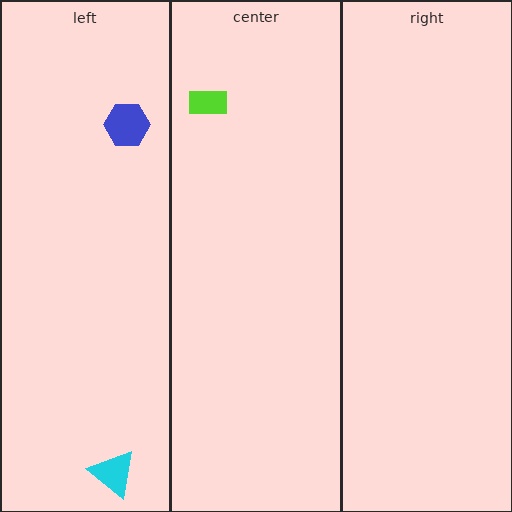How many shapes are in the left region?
2.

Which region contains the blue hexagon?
The left region.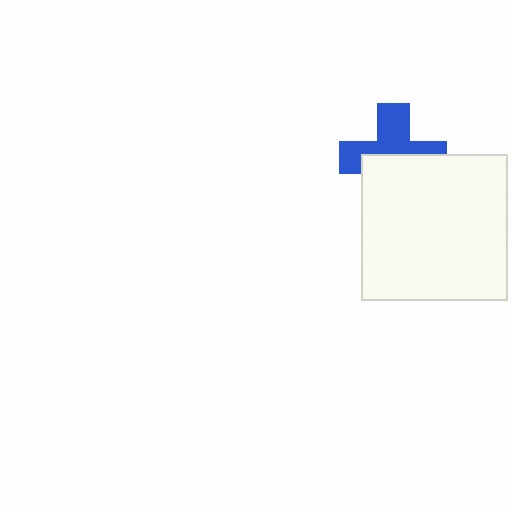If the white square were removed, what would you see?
You would see the complete blue cross.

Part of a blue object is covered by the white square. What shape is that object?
It is a cross.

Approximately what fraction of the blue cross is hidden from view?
Roughly 50% of the blue cross is hidden behind the white square.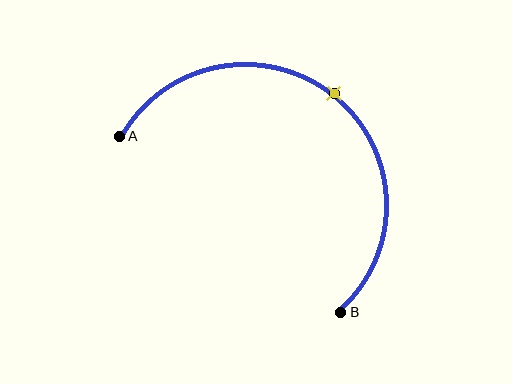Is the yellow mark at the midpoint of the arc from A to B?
Yes. The yellow mark lies on the arc at equal arc-length from both A and B — it is the arc midpoint.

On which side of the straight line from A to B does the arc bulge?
The arc bulges above and to the right of the straight line connecting A and B.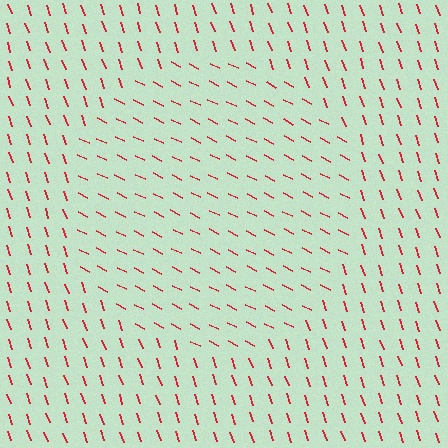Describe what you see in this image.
The image is filled with small red line segments. A circle region in the image has lines oriented differently from the surrounding lines, creating a visible texture boundary.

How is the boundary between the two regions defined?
The boundary is defined purely by a change in line orientation (approximately 45 degrees difference). All lines are the same color and thickness.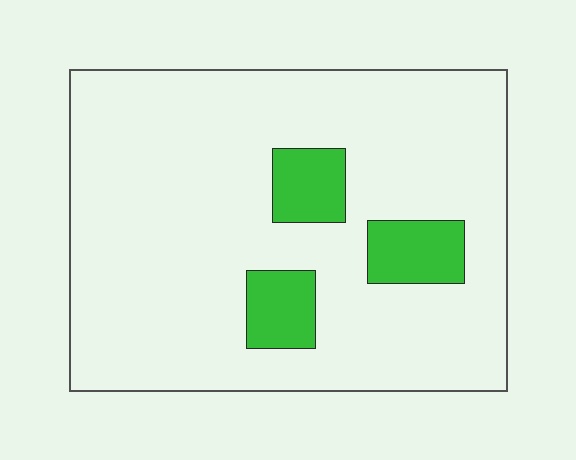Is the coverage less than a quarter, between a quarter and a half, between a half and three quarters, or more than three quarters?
Less than a quarter.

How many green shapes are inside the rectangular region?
3.